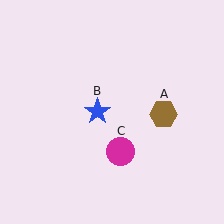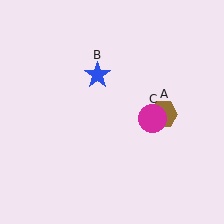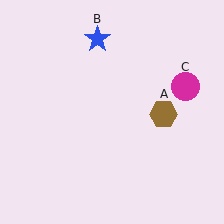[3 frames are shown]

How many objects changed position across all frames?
2 objects changed position: blue star (object B), magenta circle (object C).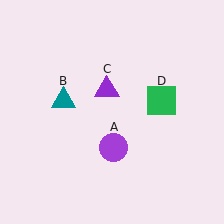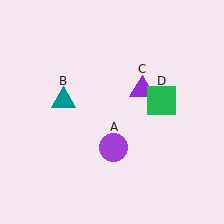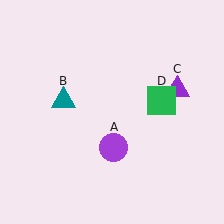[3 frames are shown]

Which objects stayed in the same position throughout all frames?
Purple circle (object A) and teal triangle (object B) and green square (object D) remained stationary.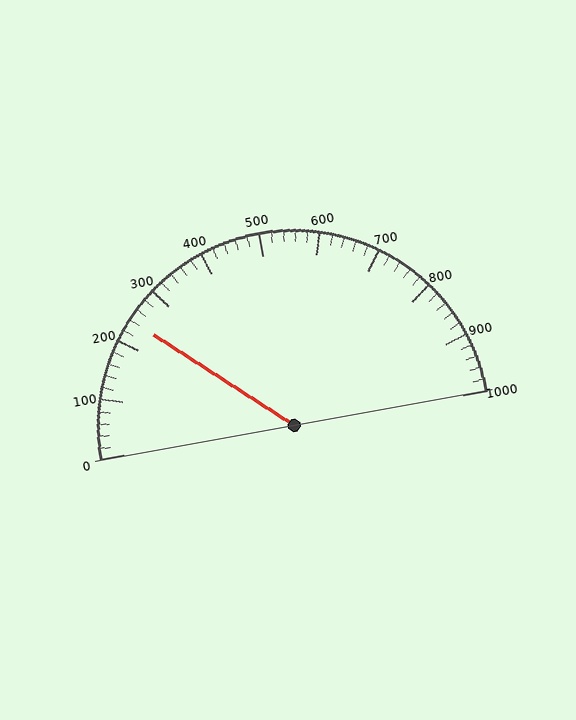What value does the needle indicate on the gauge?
The needle indicates approximately 240.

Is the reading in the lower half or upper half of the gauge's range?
The reading is in the lower half of the range (0 to 1000).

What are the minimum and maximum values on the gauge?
The gauge ranges from 0 to 1000.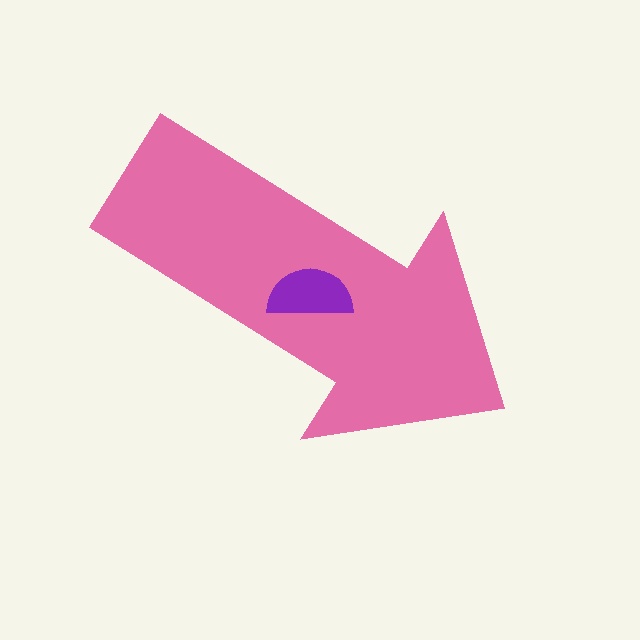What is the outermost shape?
The pink arrow.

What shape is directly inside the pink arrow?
The purple semicircle.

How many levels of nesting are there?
2.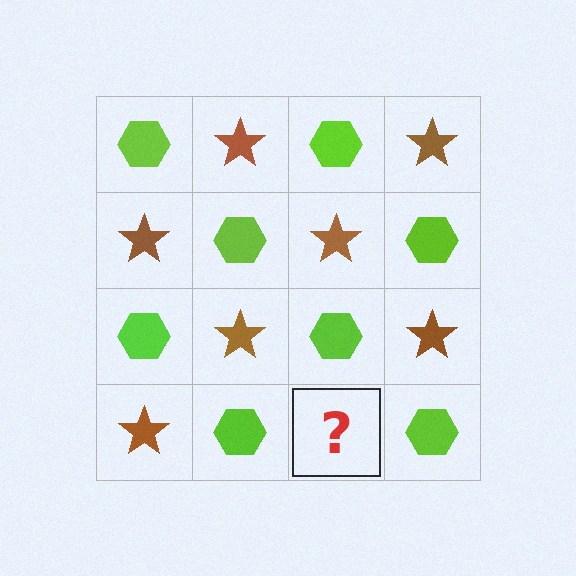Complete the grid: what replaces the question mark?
The question mark should be replaced with a brown star.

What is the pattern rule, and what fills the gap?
The rule is that it alternates lime hexagon and brown star in a checkerboard pattern. The gap should be filled with a brown star.